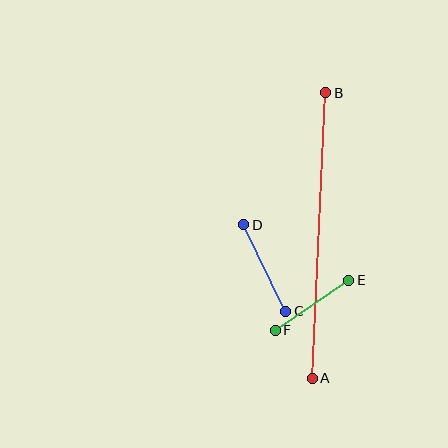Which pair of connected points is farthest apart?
Points A and B are farthest apart.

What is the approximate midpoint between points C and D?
The midpoint is at approximately (265, 268) pixels.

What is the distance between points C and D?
The distance is approximately 96 pixels.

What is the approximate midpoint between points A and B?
The midpoint is at approximately (319, 236) pixels.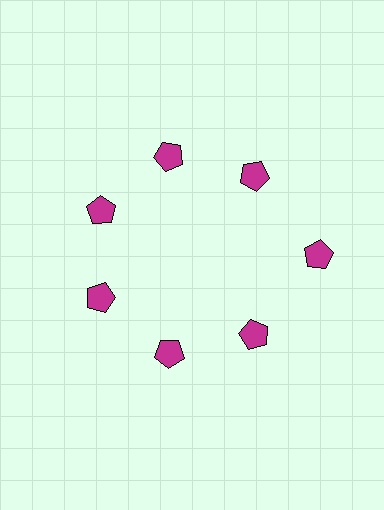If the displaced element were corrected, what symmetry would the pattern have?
It would have 7-fold rotational symmetry — the pattern would map onto itself every 51 degrees.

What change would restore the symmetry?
The symmetry would be restored by moving it inward, back onto the ring so that all 7 pentagons sit at equal angles and equal distance from the center.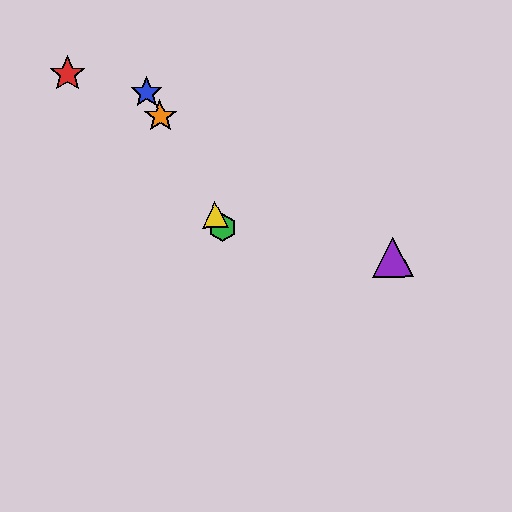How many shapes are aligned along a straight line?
4 shapes (the blue star, the green hexagon, the yellow triangle, the orange star) are aligned along a straight line.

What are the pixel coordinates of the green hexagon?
The green hexagon is at (222, 228).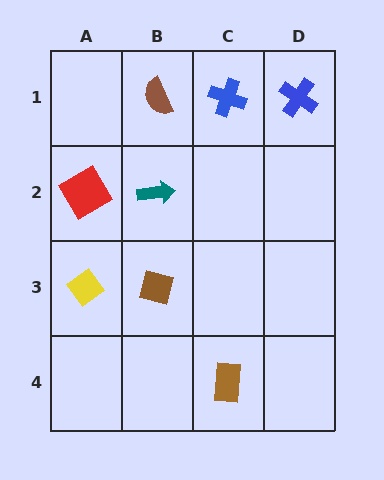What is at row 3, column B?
A brown square.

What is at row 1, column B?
A brown semicircle.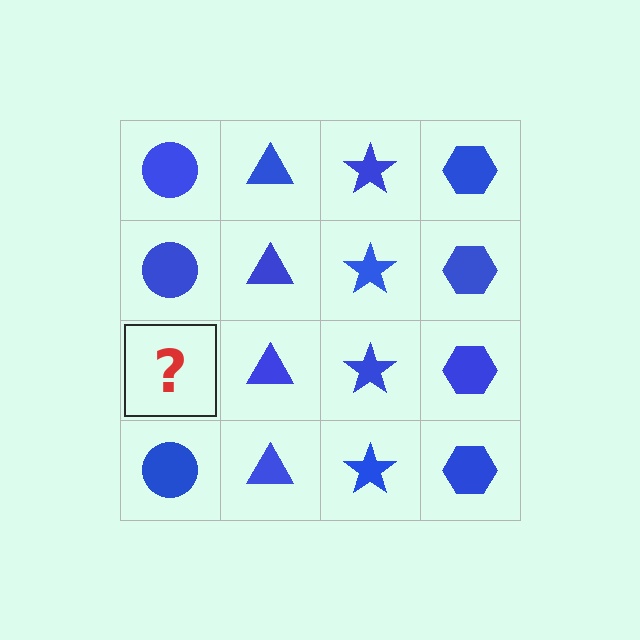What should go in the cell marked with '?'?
The missing cell should contain a blue circle.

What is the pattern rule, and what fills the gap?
The rule is that each column has a consistent shape. The gap should be filled with a blue circle.